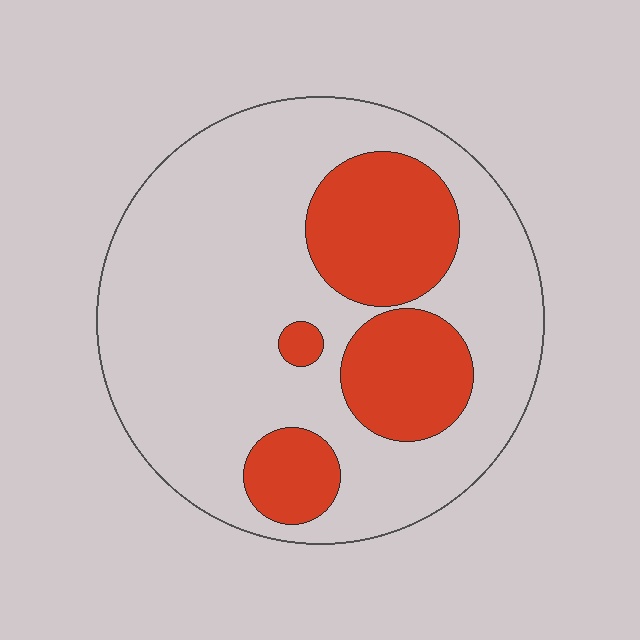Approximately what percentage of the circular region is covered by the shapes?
Approximately 25%.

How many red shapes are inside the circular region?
4.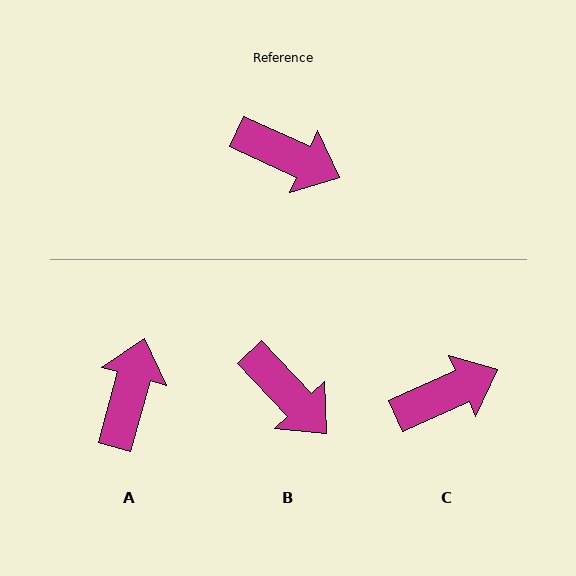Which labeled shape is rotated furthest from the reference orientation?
A, about 99 degrees away.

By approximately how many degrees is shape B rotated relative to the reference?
Approximately 22 degrees clockwise.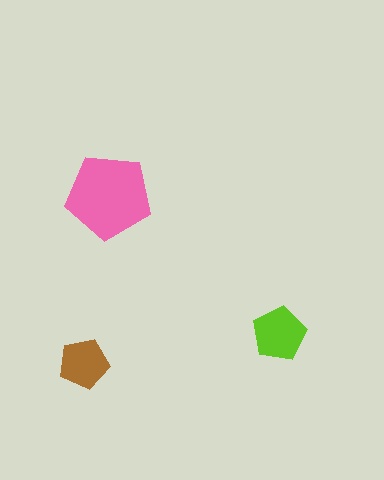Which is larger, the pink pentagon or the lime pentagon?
The pink one.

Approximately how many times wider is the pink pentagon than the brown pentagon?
About 1.5 times wider.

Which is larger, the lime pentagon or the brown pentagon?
The lime one.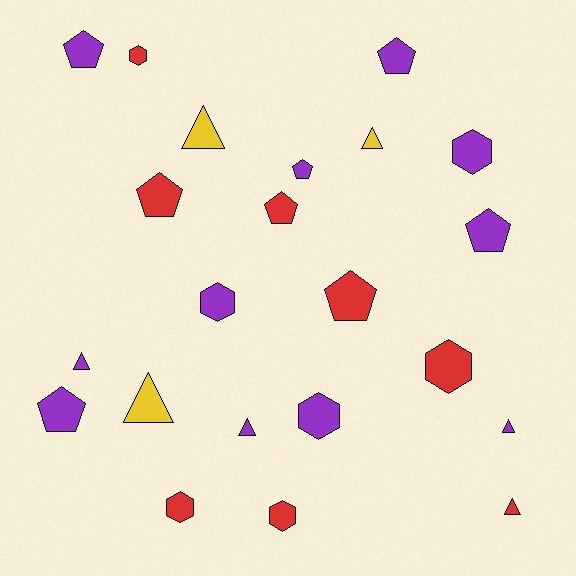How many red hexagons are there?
There are 4 red hexagons.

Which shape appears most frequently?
Pentagon, with 8 objects.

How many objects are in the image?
There are 22 objects.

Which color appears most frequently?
Purple, with 11 objects.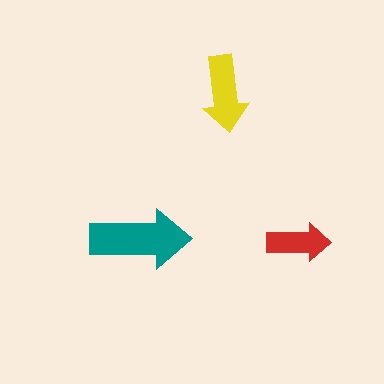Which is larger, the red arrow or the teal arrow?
The teal one.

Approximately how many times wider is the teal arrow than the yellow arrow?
About 1.5 times wider.